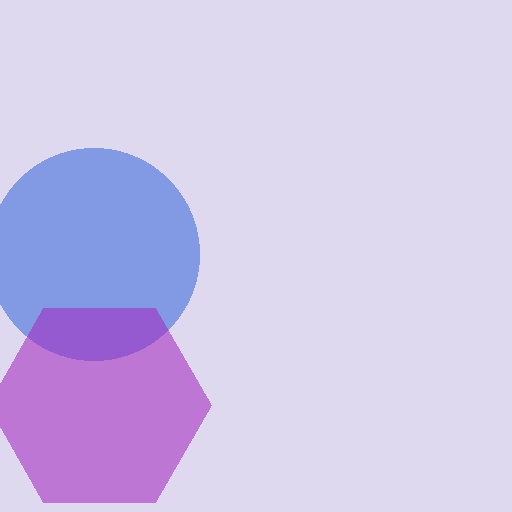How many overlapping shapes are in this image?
There are 2 overlapping shapes in the image.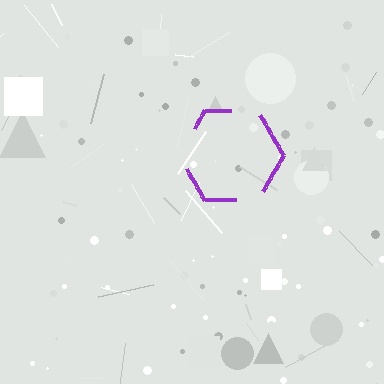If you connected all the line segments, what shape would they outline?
They would outline a hexagon.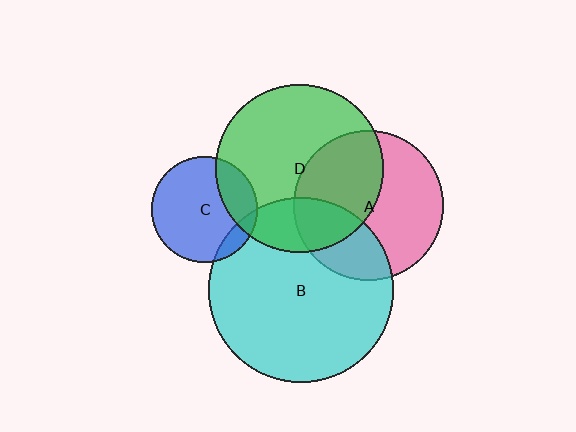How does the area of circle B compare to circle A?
Approximately 1.5 times.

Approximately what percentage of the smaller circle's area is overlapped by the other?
Approximately 20%.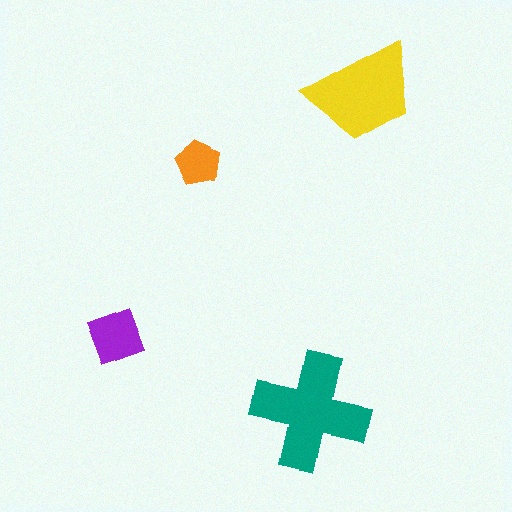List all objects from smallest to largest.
The orange pentagon, the purple diamond, the yellow trapezoid, the teal cross.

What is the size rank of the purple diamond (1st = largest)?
3rd.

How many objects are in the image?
There are 4 objects in the image.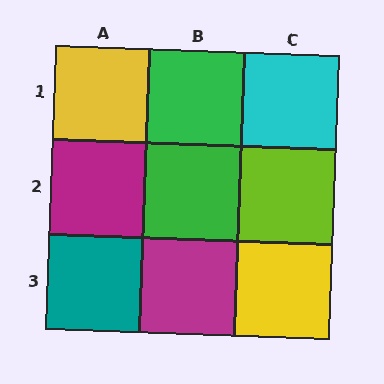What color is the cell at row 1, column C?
Cyan.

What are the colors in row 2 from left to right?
Magenta, green, lime.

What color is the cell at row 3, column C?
Yellow.